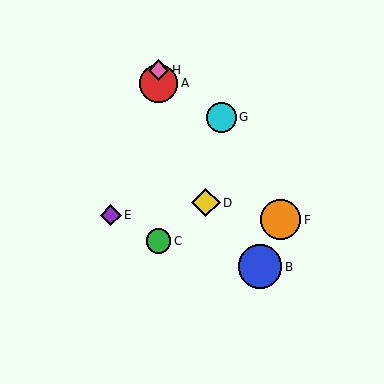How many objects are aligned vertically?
3 objects (A, C, H) are aligned vertically.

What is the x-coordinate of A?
Object A is at x≈158.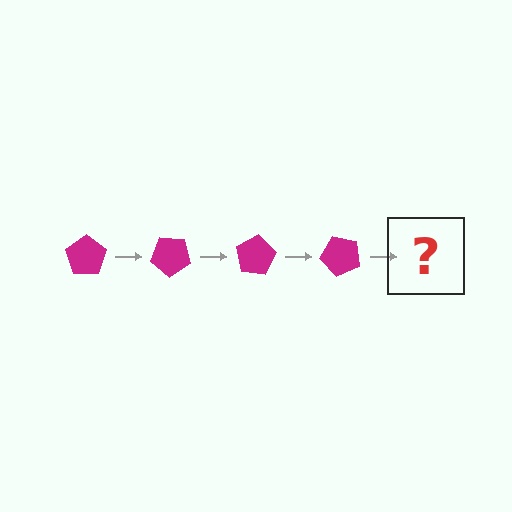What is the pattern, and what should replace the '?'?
The pattern is that the pentagon rotates 40 degrees each step. The '?' should be a magenta pentagon rotated 160 degrees.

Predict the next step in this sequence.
The next step is a magenta pentagon rotated 160 degrees.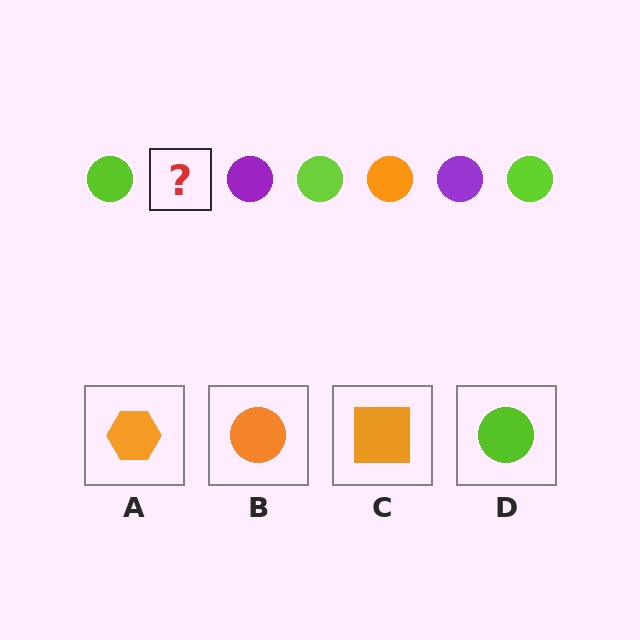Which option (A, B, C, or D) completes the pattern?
B.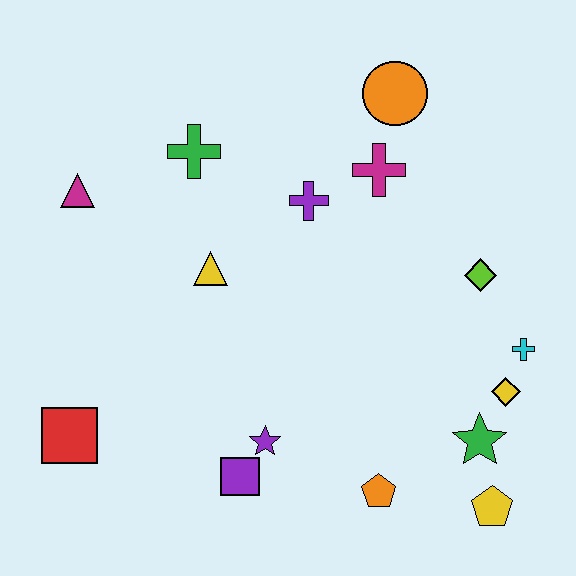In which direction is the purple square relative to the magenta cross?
The purple square is below the magenta cross.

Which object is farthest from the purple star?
The orange circle is farthest from the purple star.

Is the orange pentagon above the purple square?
No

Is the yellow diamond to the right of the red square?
Yes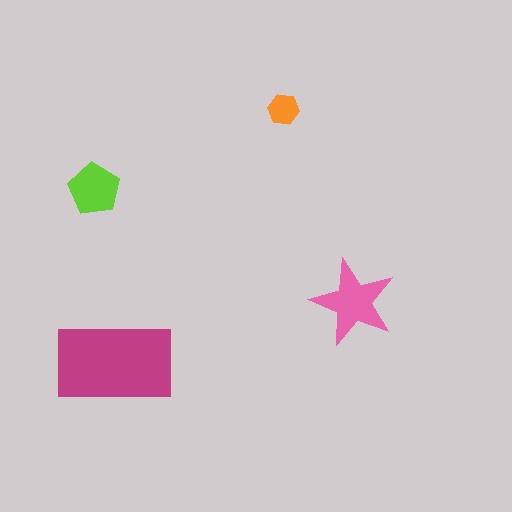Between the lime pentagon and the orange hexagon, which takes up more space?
The lime pentagon.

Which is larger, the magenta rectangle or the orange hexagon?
The magenta rectangle.